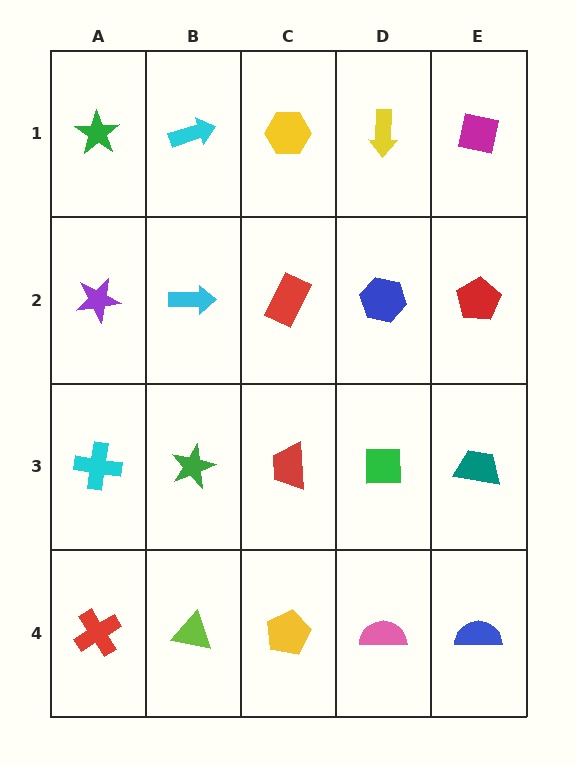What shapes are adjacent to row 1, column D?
A blue hexagon (row 2, column D), a yellow hexagon (row 1, column C), a magenta square (row 1, column E).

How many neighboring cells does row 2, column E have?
3.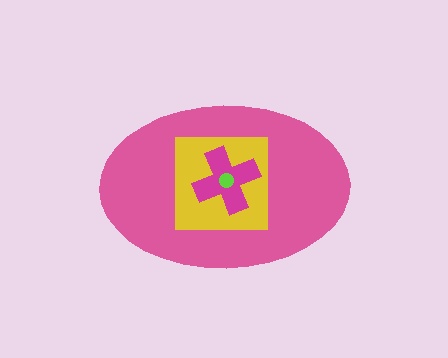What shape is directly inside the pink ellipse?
The yellow square.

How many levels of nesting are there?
4.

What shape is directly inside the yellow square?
The magenta cross.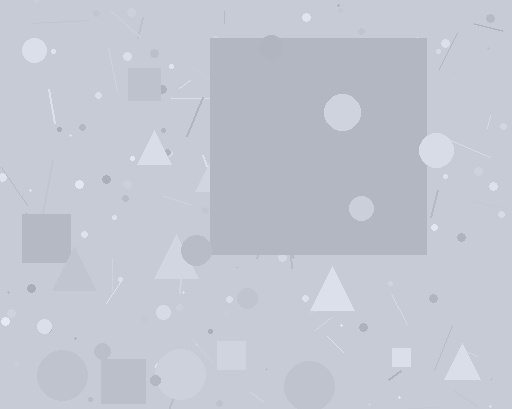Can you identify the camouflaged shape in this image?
The camouflaged shape is a square.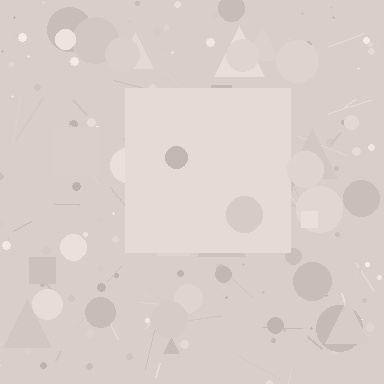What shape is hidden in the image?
A square is hidden in the image.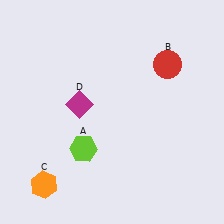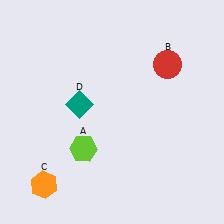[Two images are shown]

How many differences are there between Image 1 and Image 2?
There is 1 difference between the two images.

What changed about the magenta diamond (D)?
In Image 1, D is magenta. In Image 2, it changed to teal.